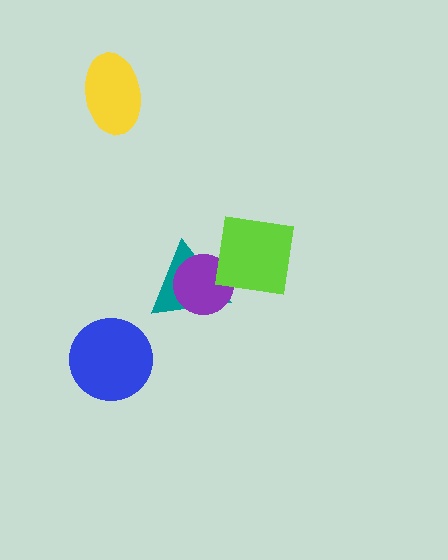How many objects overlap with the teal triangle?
2 objects overlap with the teal triangle.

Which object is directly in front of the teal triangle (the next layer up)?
The purple circle is directly in front of the teal triangle.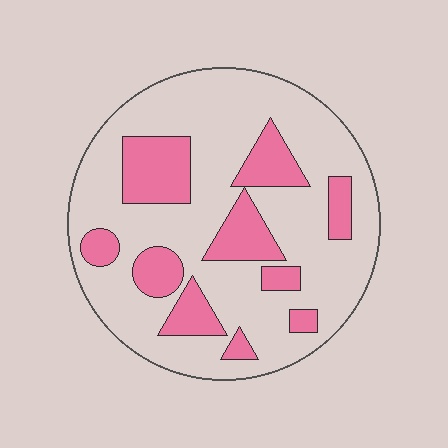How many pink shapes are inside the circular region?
10.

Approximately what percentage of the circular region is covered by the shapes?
Approximately 25%.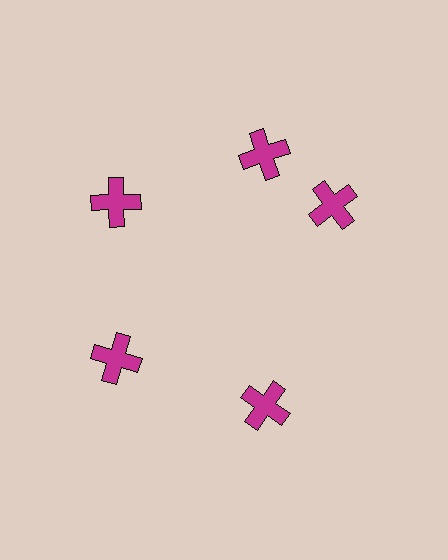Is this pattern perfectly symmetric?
No. The 5 magenta crosses are arranged in a ring, but one element near the 3 o'clock position is rotated out of alignment along the ring, breaking the 5-fold rotational symmetry.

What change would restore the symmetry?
The symmetry would be restored by rotating it back into even spacing with its neighbors so that all 5 crosses sit at equal angles and equal distance from the center.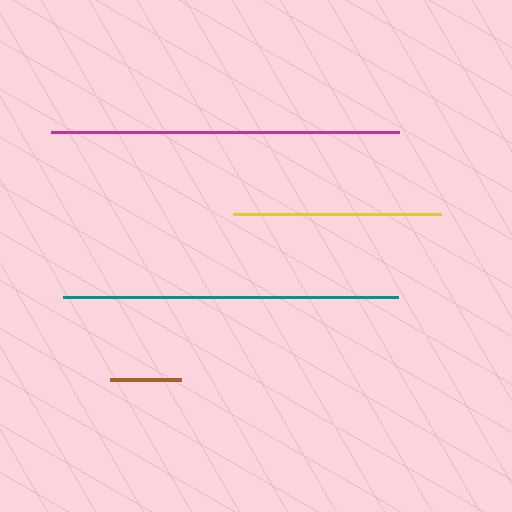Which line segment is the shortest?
The brown line is the shortest at approximately 71 pixels.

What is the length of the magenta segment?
The magenta segment is approximately 347 pixels long.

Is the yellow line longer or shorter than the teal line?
The teal line is longer than the yellow line.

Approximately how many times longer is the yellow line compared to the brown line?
The yellow line is approximately 2.9 times the length of the brown line.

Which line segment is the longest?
The magenta line is the longest at approximately 347 pixels.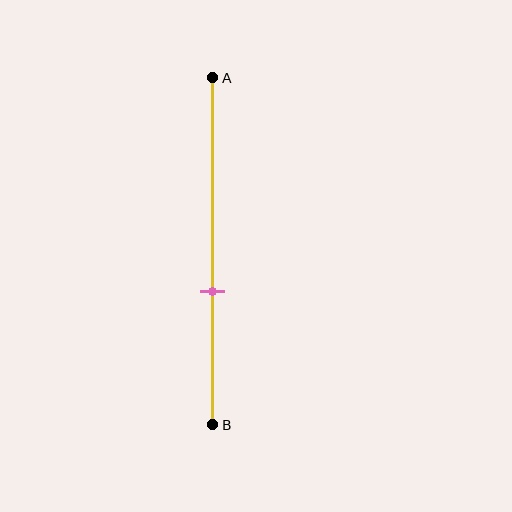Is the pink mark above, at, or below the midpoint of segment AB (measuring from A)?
The pink mark is below the midpoint of segment AB.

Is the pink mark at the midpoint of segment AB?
No, the mark is at about 60% from A, not at the 50% midpoint.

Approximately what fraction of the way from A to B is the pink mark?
The pink mark is approximately 60% of the way from A to B.